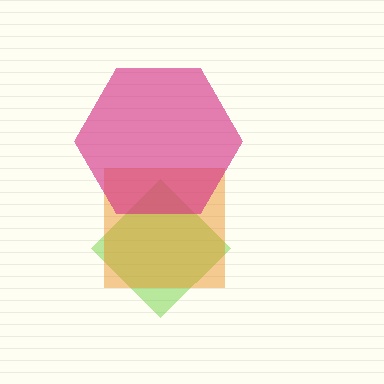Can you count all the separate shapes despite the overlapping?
Yes, there are 3 separate shapes.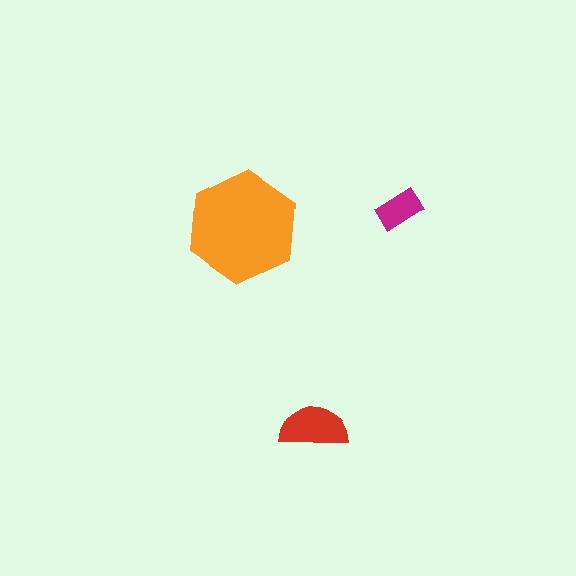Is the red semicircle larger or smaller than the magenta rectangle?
Larger.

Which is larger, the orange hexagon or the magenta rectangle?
The orange hexagon.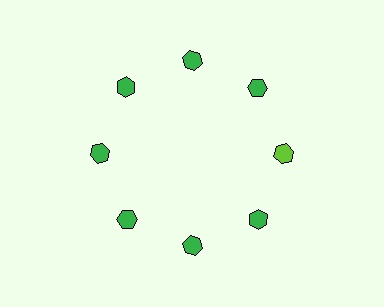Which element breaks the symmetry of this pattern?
The lime hexagon at roughly the 3 o'clock position breaks the symmetry. All other shapes are green hexagons.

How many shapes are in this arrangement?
There are 8 shapes arranged in a ring pattern.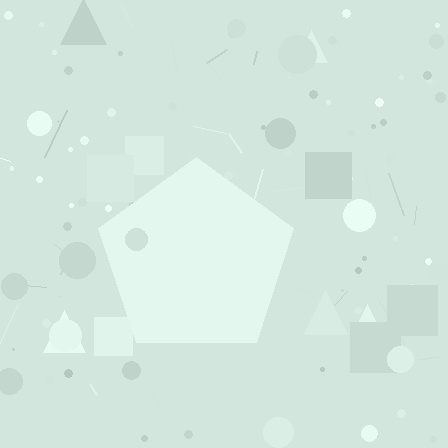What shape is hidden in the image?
A pentagon is hidden in the image.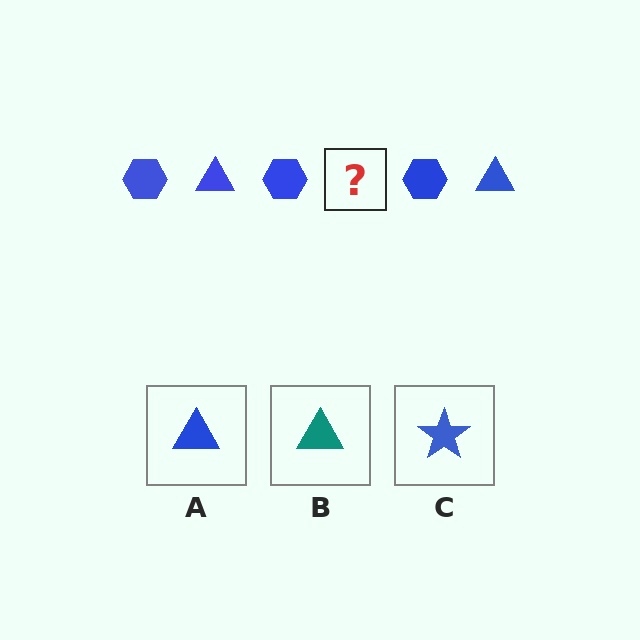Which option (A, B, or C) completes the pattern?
A.